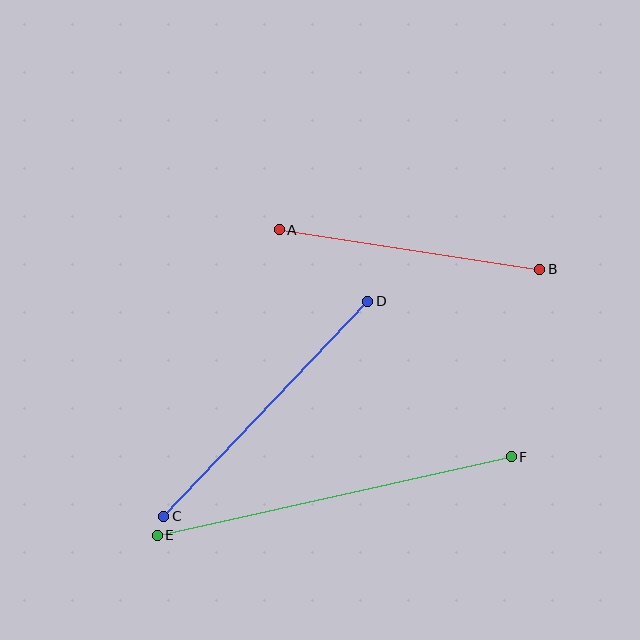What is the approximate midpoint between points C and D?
The midpoint is at approximately (266, 409) pixels.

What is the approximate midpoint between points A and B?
The midpoint is at approximately (410, 250) pixels.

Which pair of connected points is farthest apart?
Points E and F are farthest apart.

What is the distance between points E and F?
The distance is approximately 363 pixels.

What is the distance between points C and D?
The distance is approximately 297 pixels.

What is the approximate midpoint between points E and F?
The midpoint is at approximately (334, 496) pixels.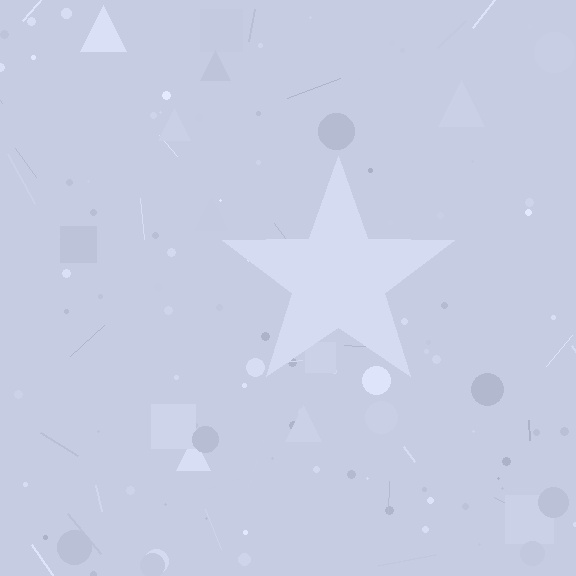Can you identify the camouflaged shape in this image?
The camouflaged shape is a star.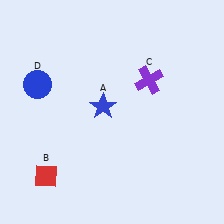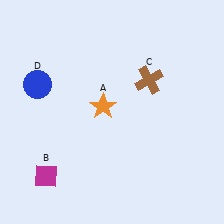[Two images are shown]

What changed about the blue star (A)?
In Image 1, A is blue. In Image 2, it changed to orange.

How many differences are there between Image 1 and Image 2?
There are 3 differences between the two images.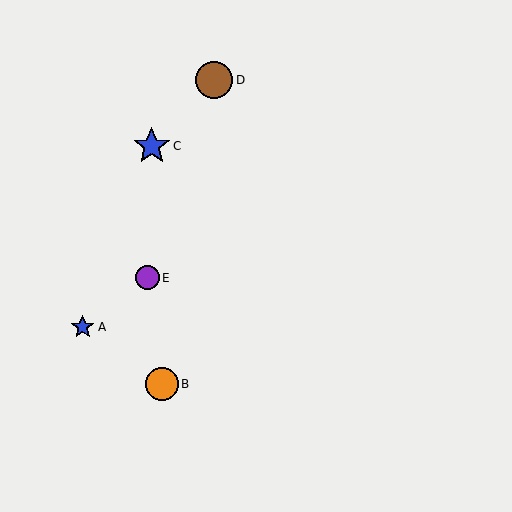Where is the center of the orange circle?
The center of the orange circle is at (162, 384).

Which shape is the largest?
The brown circle (labeled D) is the largest.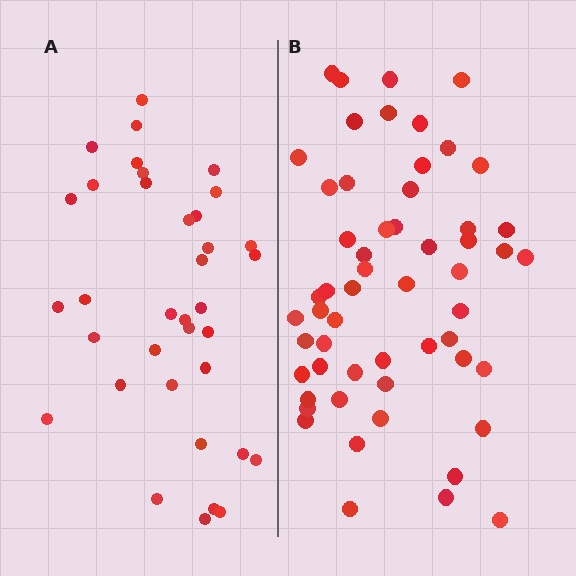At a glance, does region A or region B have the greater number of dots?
Region B (the right region) has more dots.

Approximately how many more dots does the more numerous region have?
Region B has approximately 20 more dots than region A.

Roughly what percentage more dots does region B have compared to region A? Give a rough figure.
About 55% more.